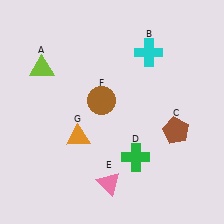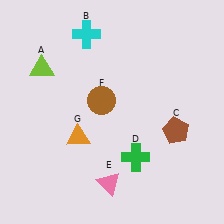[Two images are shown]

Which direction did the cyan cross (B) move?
The cyan cross (B) moved left.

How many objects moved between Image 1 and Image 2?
1 object moved between the two images.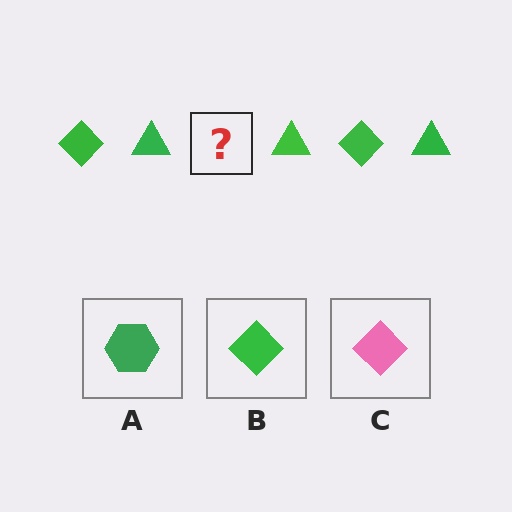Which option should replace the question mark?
Option B.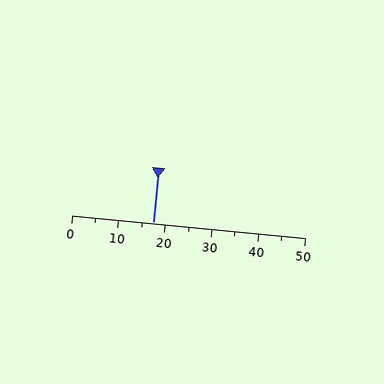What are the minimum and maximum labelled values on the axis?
The axis runs from 0 to 50.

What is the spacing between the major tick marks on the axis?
The major ticks are spaced 10 apart.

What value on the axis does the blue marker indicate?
The marker indicates approximately 17.5.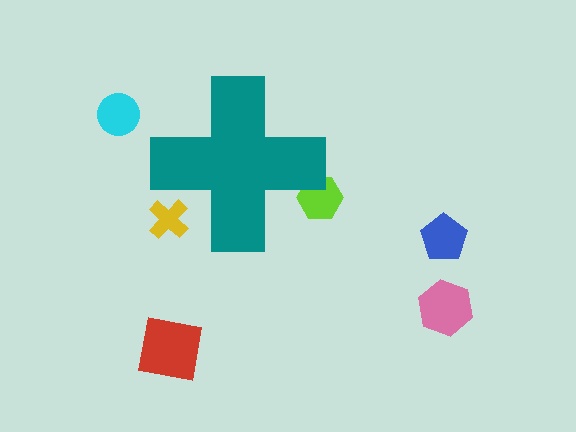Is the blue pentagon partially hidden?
No, the blue pentagon is fully visible.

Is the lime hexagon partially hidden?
Yes, the lime hexagon is partially hidden behind the teal cross.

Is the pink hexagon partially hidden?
No, the pink hexagon is fully visible.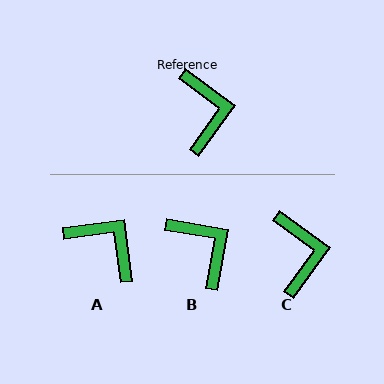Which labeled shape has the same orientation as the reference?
C.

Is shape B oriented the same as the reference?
No, it is off by about 26 degrees.